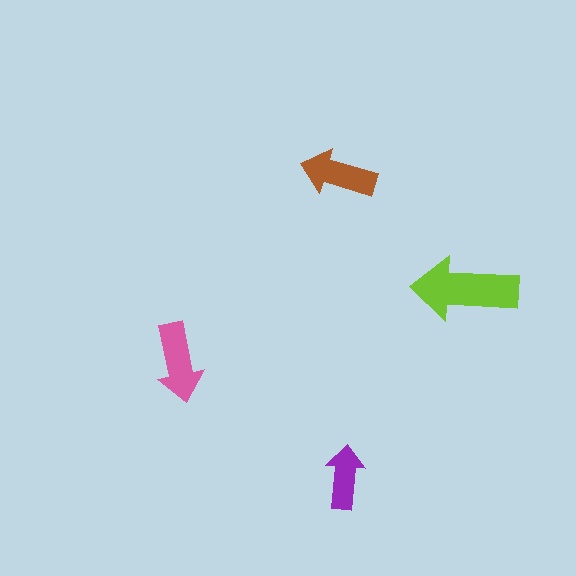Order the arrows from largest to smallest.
the lime one, the pink one, the brown one, the purple one.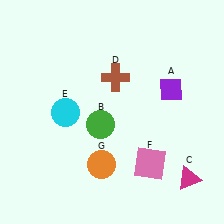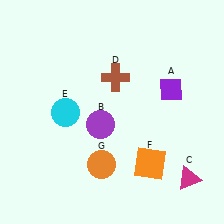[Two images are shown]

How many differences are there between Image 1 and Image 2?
There are 2 differences between the two images.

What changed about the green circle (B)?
In Image 1, B is green. In Image 2, it changed to purple.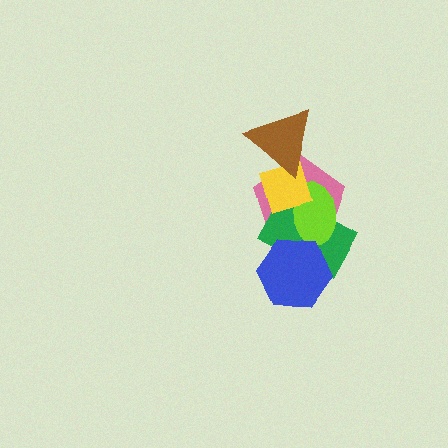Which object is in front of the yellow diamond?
The brown triangle is in front of the yellow diamond.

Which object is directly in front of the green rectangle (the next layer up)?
The lime ellipse is directly in front of the green rectangle.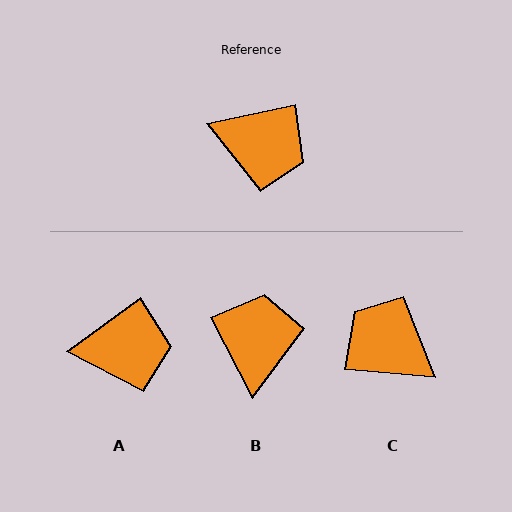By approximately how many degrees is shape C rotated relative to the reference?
Approximately 163 degrees counter-clockwise.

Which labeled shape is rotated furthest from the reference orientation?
C, about 163 degrees away.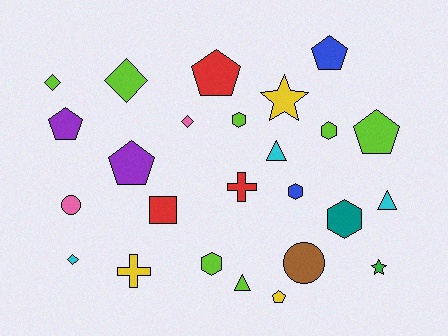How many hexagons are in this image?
There are 5 hexagons.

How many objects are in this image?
There are 25 objects.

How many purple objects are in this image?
There are 2 purple objects.